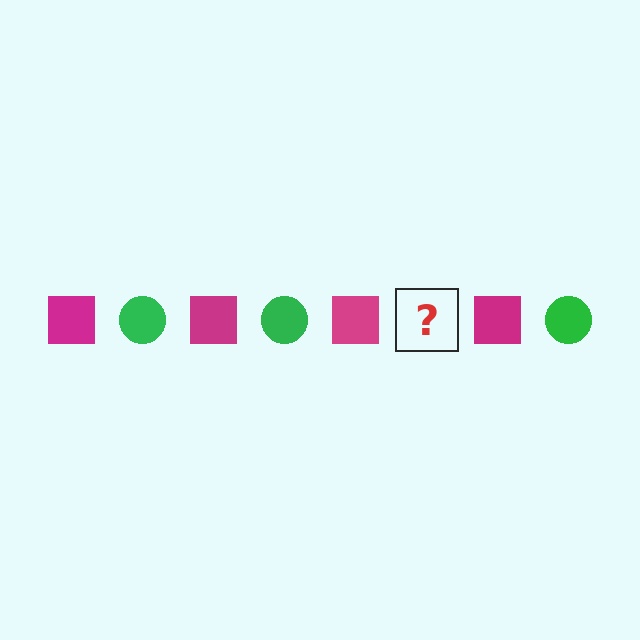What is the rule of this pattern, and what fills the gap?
The rule is that the pattern alternates between magenta square and green circle. The gap should be filled with a green circle.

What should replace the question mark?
The question mark should be replaced with a green circle.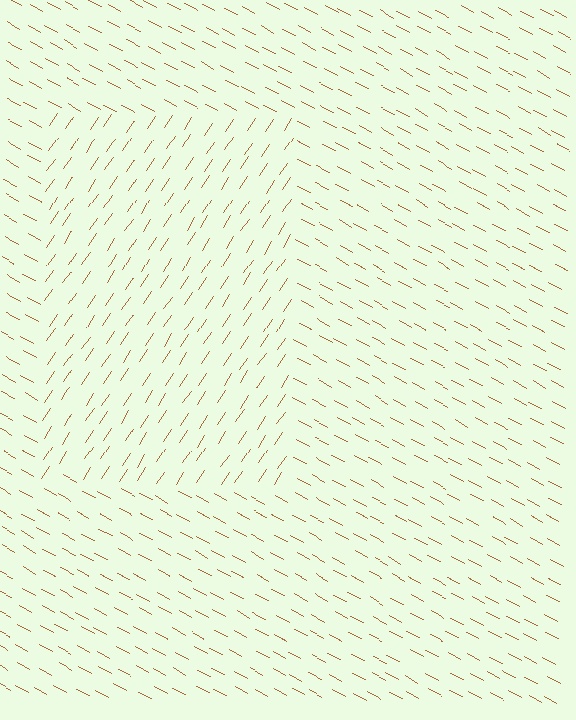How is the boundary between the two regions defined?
The boundary is defined purely by a change in line orientation (approximately 84 degrees difference). All lines are the same color and thickness.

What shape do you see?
I see a rectangle.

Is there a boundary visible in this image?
Yes, there is a texture boundary formed by a change in line orientation.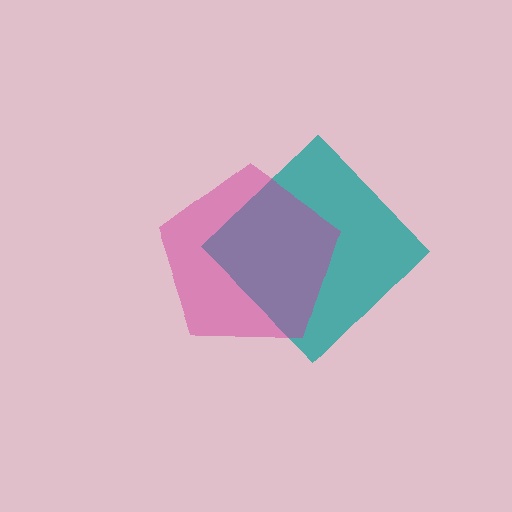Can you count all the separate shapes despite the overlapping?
Yes, there are 2 separate shapes.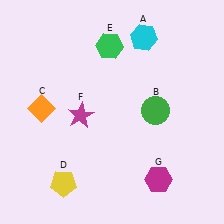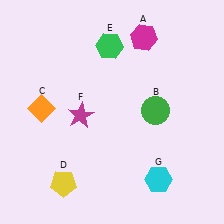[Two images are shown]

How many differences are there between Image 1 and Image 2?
There are 2 differences between the two images.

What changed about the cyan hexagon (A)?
In Image 1, A is cyan. In Image 2, it changed to magenta.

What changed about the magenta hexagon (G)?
In Image 1, G is magenta. In Image 2, it changed to cyan.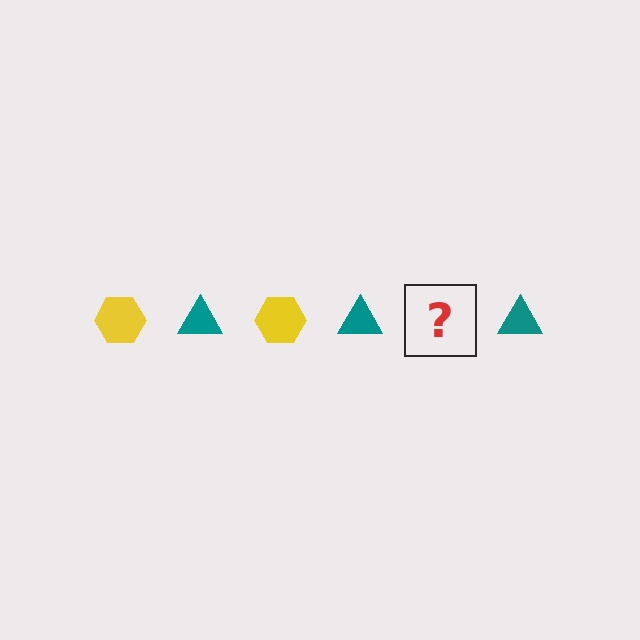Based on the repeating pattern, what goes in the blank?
The blank should be a yellow hexagon.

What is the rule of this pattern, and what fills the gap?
The rule is that the pattern alternates between yellow hexagon and teal triangle. The gap should be filled with a yellow hexagon.